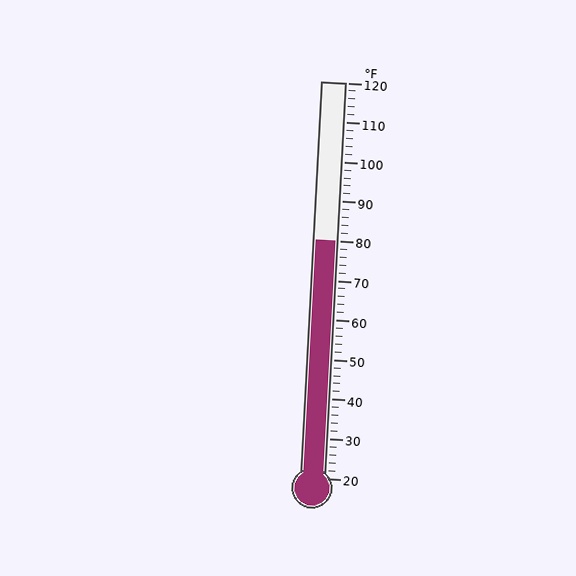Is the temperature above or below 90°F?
The temperature is below 90°F.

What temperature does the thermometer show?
The thermometer shows approximately 80°F.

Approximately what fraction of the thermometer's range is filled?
The thermometer is filled to approximately 60% of its range.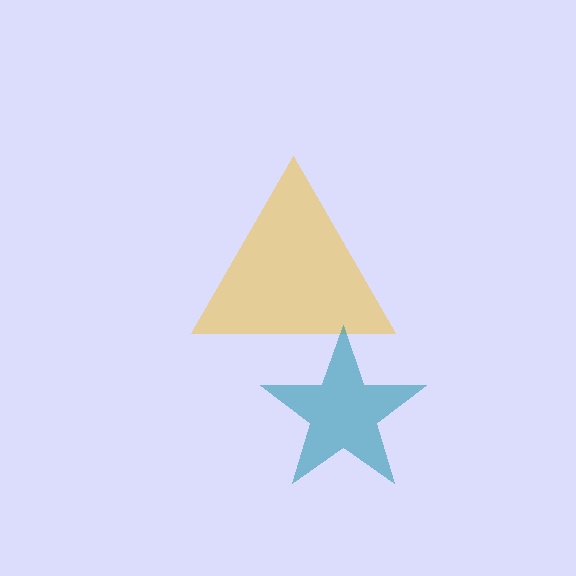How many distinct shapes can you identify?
There are 2 distinct shapes: a yellow triangle, a teal star.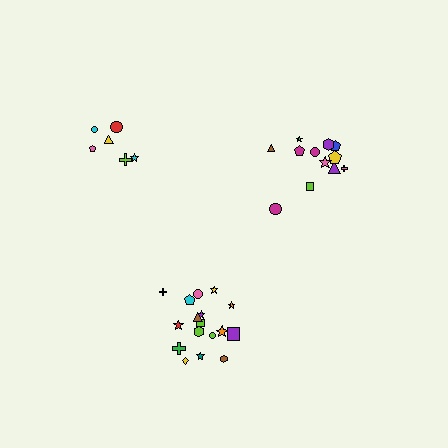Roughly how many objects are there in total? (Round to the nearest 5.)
Roughly 35 objects in total.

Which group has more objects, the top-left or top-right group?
The top-right group.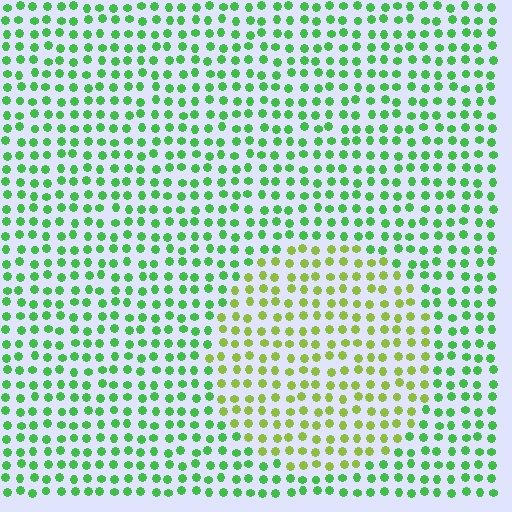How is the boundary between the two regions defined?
The boundary is defined purely by a slight shift in hue (about 40 degrees). Spacing, size, and orientation are identical on both sides.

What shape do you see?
I see a circle.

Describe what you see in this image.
The image is filled with small green elements in a uniform arrangement. A circle-shaped region is visible where the elements are tinted to a slightly different hue, forming a subtle color boundary.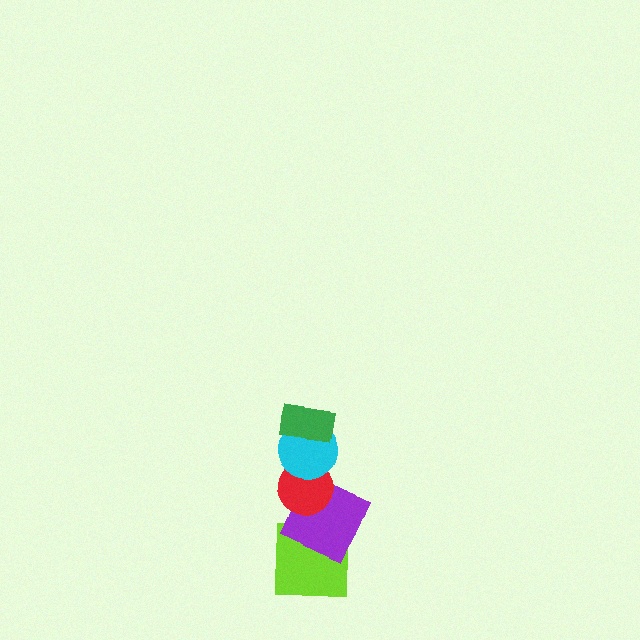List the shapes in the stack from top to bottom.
From top to bottom: the green rectangle, the cyan circle, the red circle, the purple square, the lime square.